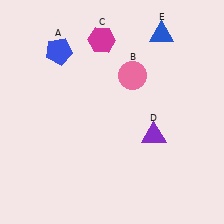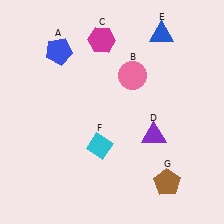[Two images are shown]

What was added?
A cyan diamond (F), a brown pentagon (G) were added in Image 2.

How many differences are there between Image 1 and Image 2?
There are 2 differences between the two images.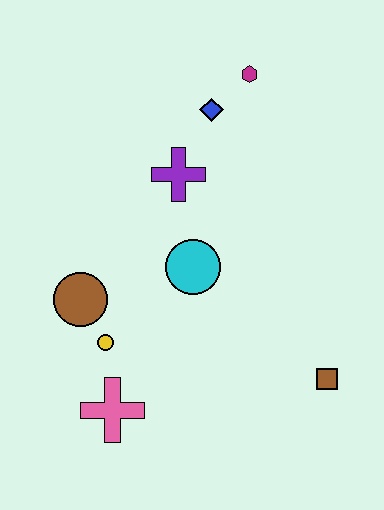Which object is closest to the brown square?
The cyan circle is closest to the brown square.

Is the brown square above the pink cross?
Yes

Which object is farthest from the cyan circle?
The magenta hexagon is farthest from the cyan circle.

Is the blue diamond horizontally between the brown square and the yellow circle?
Yes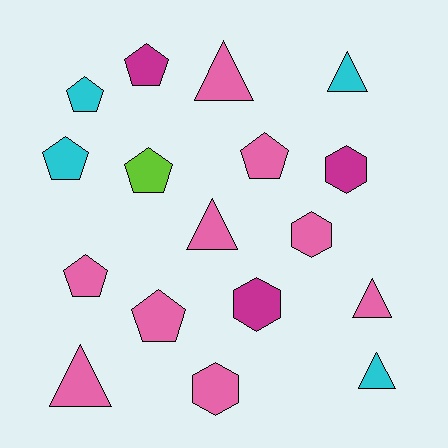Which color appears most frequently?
Pink, with 9 objects.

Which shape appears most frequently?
Pentagon, with 7 objects.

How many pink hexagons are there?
There are 2 pink hexagons.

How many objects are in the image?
There are 17 objects.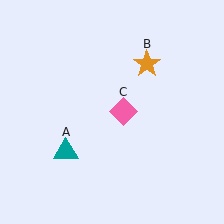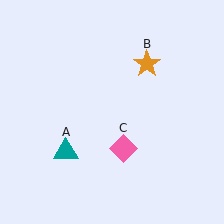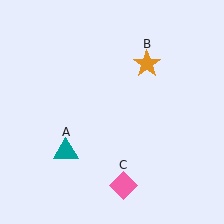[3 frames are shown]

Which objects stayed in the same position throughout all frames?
Teal triangle (object A) and orange star (object B) remained stationary.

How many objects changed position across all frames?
1 object changed position: pink diamond (object C).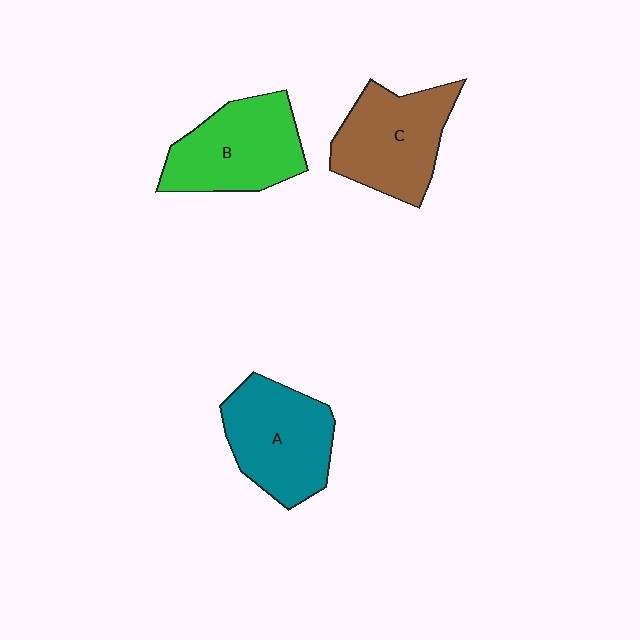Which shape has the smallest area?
Shape C (brown).